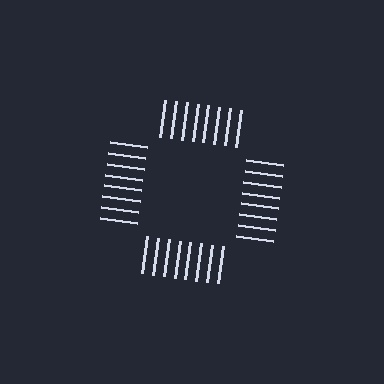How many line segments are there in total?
32 — 8 along each of the 4 edges.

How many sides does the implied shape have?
4 sides — the line-ends trace a square.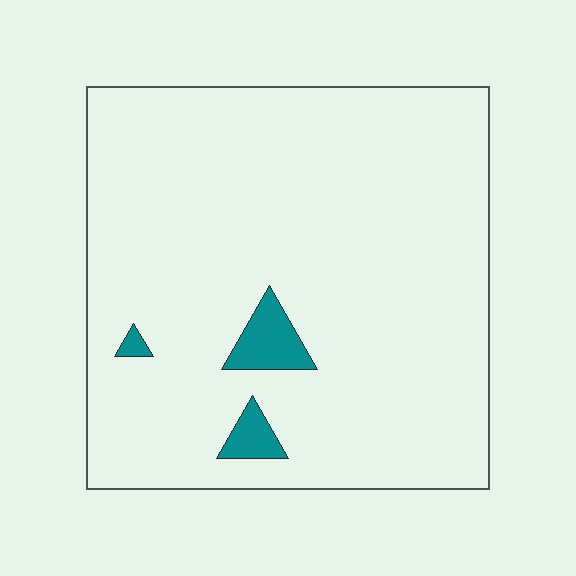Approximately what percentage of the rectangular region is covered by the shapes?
Approximately 5%.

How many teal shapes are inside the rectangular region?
3.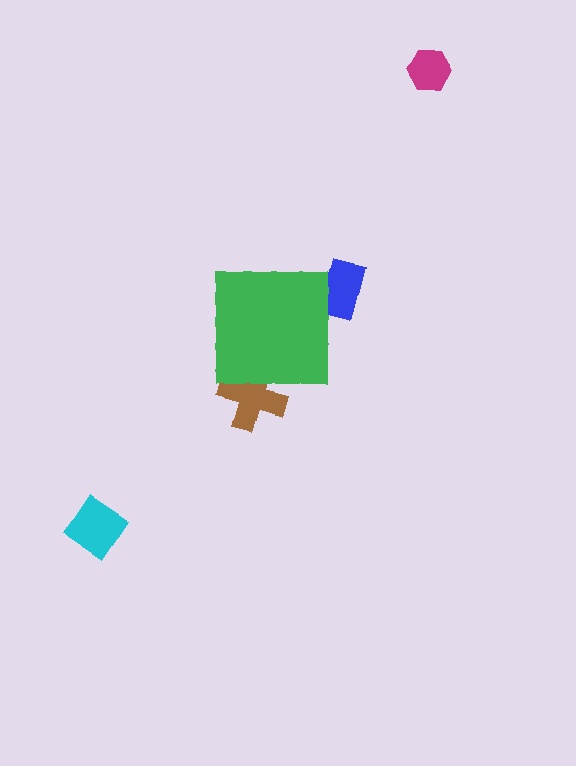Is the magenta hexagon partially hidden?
No, the magenta hexagon is fully visible.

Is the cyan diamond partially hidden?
No, the cyan diamond is fully visible.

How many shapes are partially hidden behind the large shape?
2 shapes are partially hidden.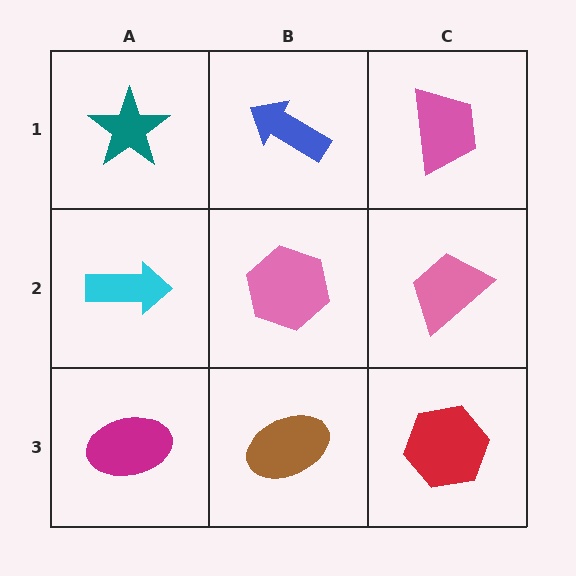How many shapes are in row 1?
3 shapes.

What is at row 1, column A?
A teal star.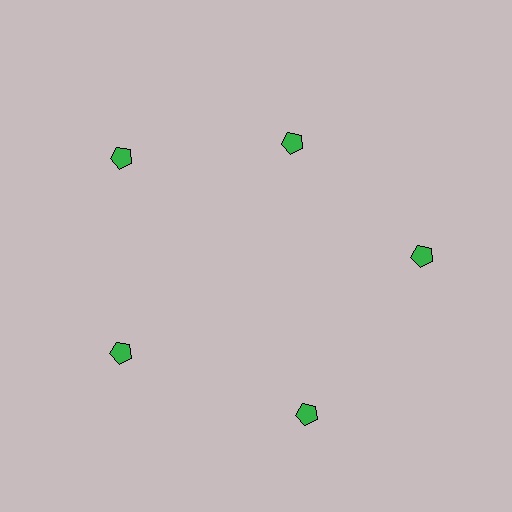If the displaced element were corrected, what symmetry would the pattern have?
It would have 5-fold rotational symmetry — the pattern would map onto itself every 72 degrees.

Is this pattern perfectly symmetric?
No. The 5 green pentagons are arranged in a ring, but one element near the 1 o'clock position is pulled inward toward the center, breaking the 5-fold rotational symmetry.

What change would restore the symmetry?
The symmetry would be restored by moving it outward, back onto the ring so that all 5 pentagons sit at equal angles and equal distance from the center.